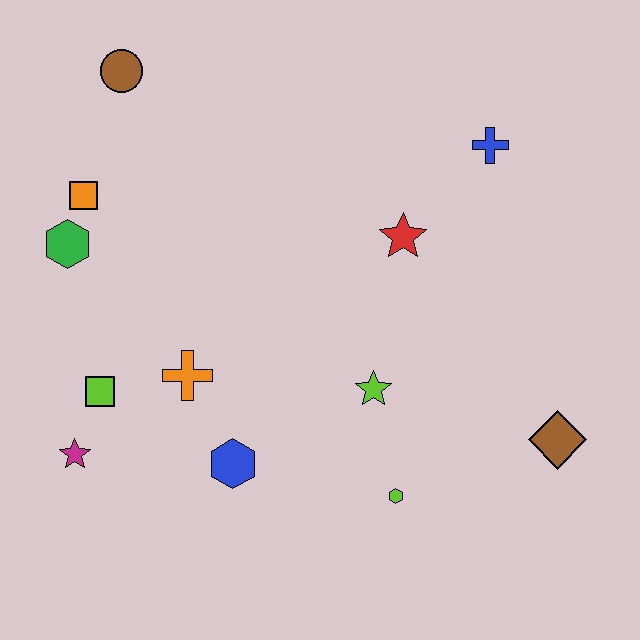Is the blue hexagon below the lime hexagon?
No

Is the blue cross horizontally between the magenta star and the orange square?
No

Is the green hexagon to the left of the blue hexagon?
Yes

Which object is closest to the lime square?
The magenta star is closest to the lime square.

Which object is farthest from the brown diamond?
The brown circle is farthest from the brown diamond.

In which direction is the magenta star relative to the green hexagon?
The magenta star is below the green hexagon.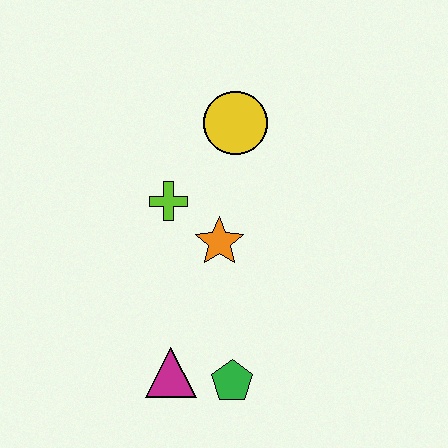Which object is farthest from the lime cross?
The green pentagon is farthest from the lime cross.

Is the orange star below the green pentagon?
No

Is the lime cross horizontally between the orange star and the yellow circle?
No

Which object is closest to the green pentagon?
The magenta triangle is closest to the green pentagon.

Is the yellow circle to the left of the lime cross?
No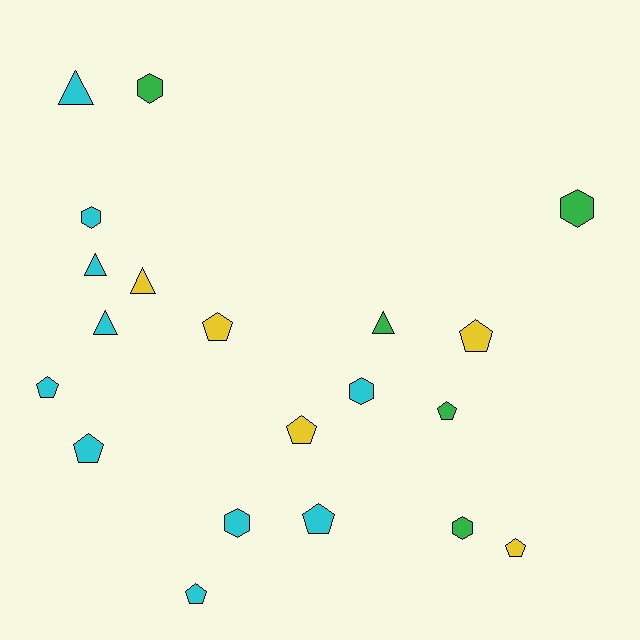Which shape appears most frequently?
Pentagon, with 9 objects.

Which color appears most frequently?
Cyan, with 10 objects.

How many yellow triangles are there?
There is 1 yellow triangle.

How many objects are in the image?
There are 20 objects.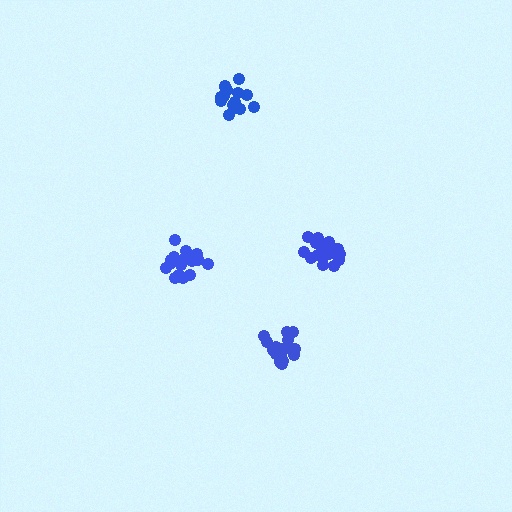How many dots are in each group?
Group 1: 15 dots, Group 2: 17 dots, Group 3: 21 dots, Group 4: 17 dots (70 total).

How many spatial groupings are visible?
There are 4 spatial groupings.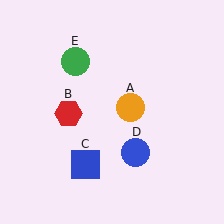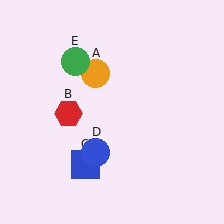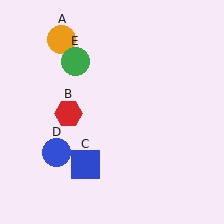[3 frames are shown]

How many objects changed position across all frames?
2 objects changed position: orange circle (object A), blue circle (object D).